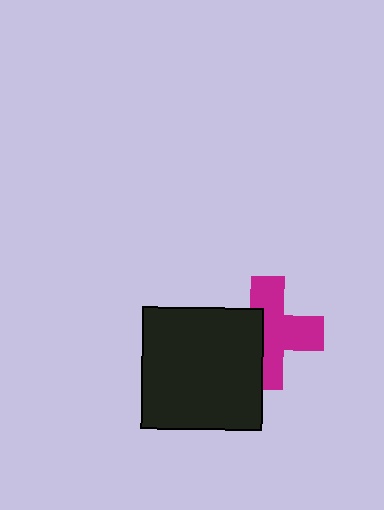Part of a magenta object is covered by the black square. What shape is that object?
It is a cross.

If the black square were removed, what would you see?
You would see the complete magenta cross.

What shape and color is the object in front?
The object in front is a black square.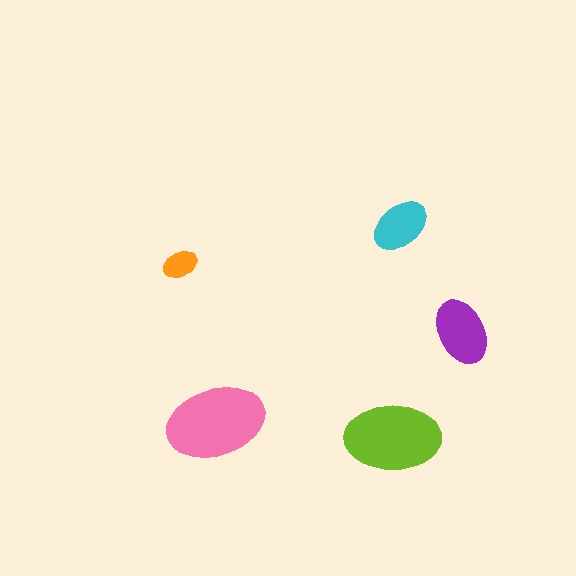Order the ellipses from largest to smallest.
the pink one, the lime one, the purple one, the cyan one, the orange one.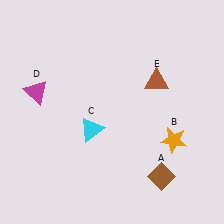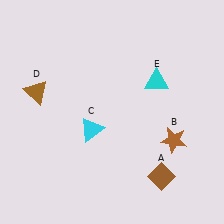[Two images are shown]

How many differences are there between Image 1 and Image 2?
There are 3 differences between the two images.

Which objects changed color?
B changed from orange to brown. D changed from magenta to brown. E changed from brown to cyan.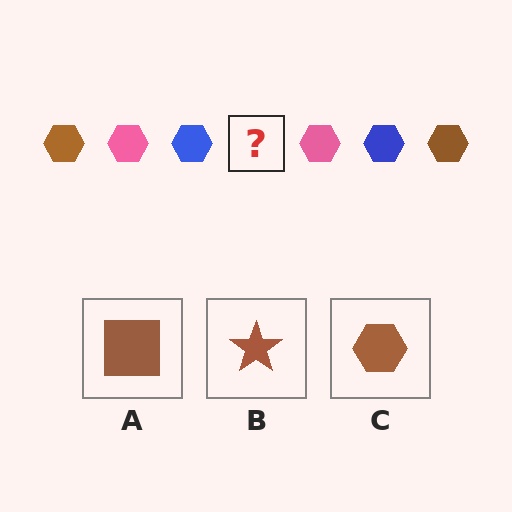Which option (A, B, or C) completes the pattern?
C.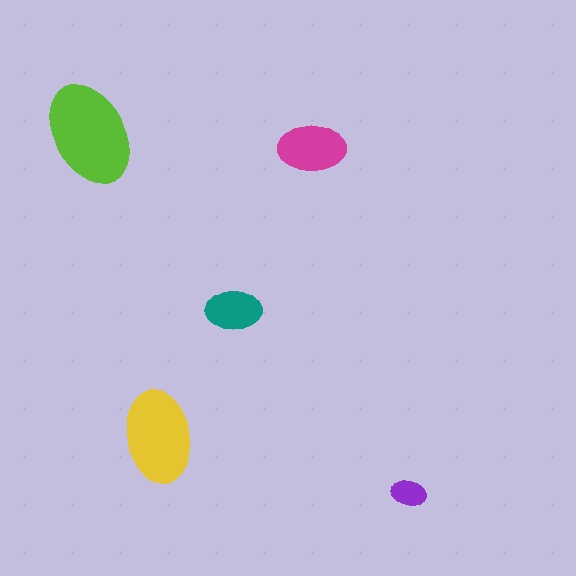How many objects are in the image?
There are 5 objects in the image.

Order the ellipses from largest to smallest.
the lime one, the yellow one, the magenta one, the teal one, the purple one.